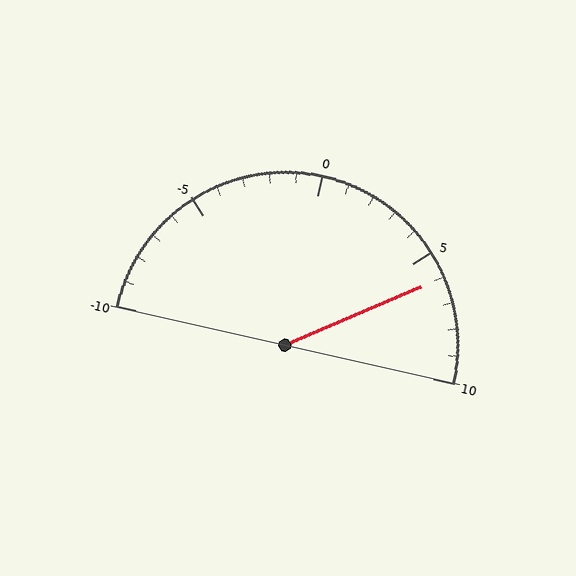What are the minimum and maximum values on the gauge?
The gauge ranges from -10 to 10.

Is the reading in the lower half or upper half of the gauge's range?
The reading is in the upper half of the range (-10 to 10).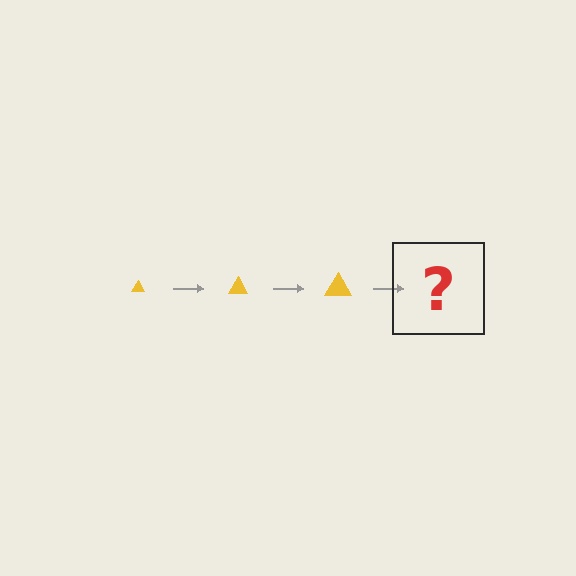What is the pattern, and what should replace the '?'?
The pattern is that the triangle gets progressively larger each step. The '?' should be a yellow triangle, larger than the previous one.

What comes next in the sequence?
The next element should be a yellow triangle, larger than the previous one.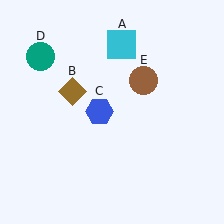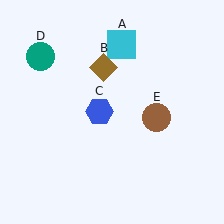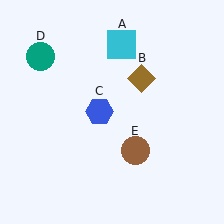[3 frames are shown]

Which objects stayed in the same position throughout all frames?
Cyan square (object A) and blue hexagon (object C) and teal circle (object D) remained stationary.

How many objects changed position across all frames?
2 objects changed position: brown diamond (object B), brown circle (object E).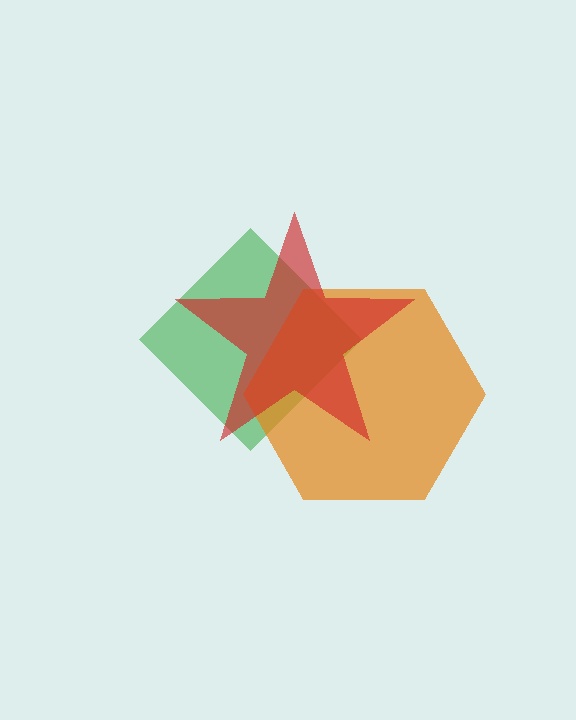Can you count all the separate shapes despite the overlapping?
Yes, there are 3 separate shapes.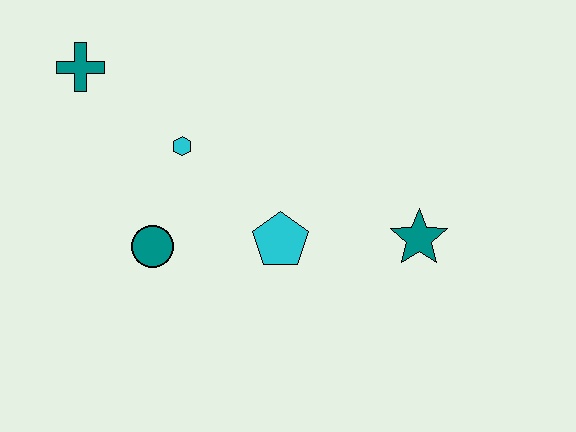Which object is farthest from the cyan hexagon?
The teal star is farthest from the cyan hexagon.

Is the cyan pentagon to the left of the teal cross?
No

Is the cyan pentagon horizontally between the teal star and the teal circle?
Yes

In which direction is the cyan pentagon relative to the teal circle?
The cyan pentagon is to the right of the teal circle.